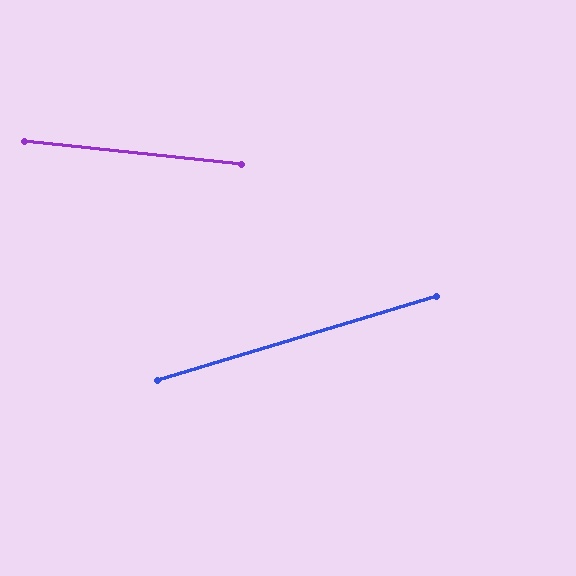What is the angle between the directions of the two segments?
Approximately 23 degrees.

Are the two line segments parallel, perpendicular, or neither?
Neither parallel nor perpendicular — they differ by about 23°.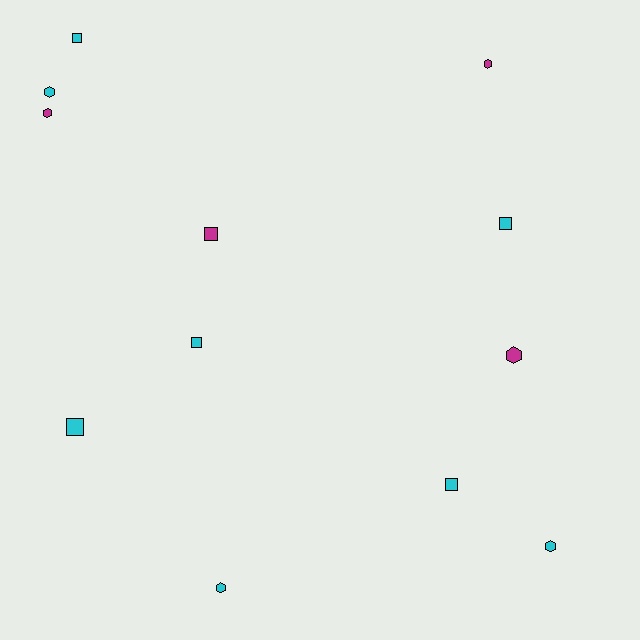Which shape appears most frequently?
Square, with 6 objects.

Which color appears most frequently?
Cyan, with 8 objects.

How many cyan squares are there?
There are 5 cyan squares.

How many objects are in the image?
There are 12 objects.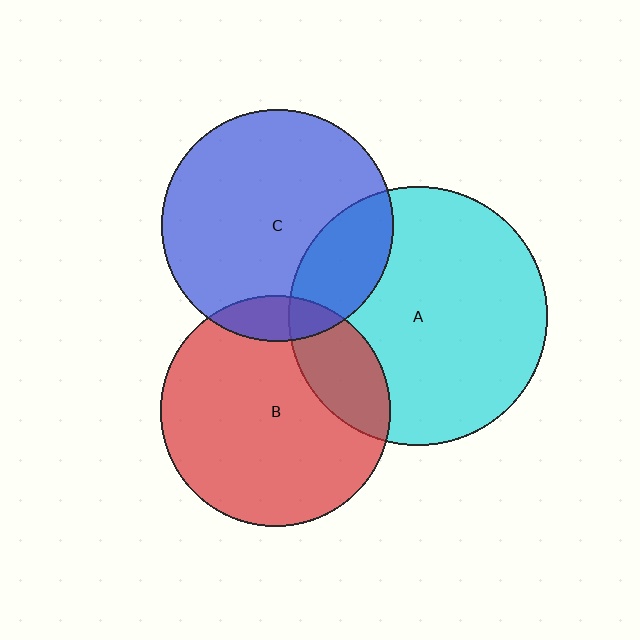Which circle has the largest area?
Circle A (cyan).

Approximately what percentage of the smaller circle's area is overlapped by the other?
Approximately 25%.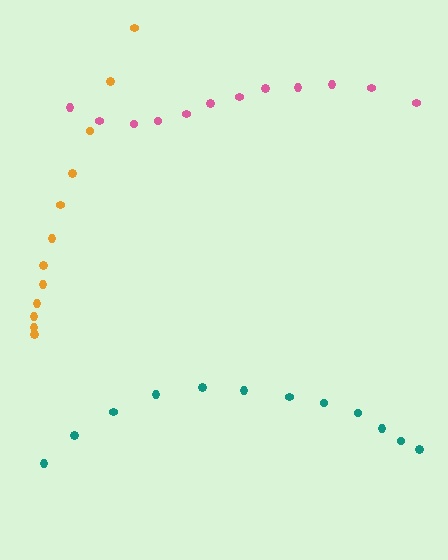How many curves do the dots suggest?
There are 3 distinct paths.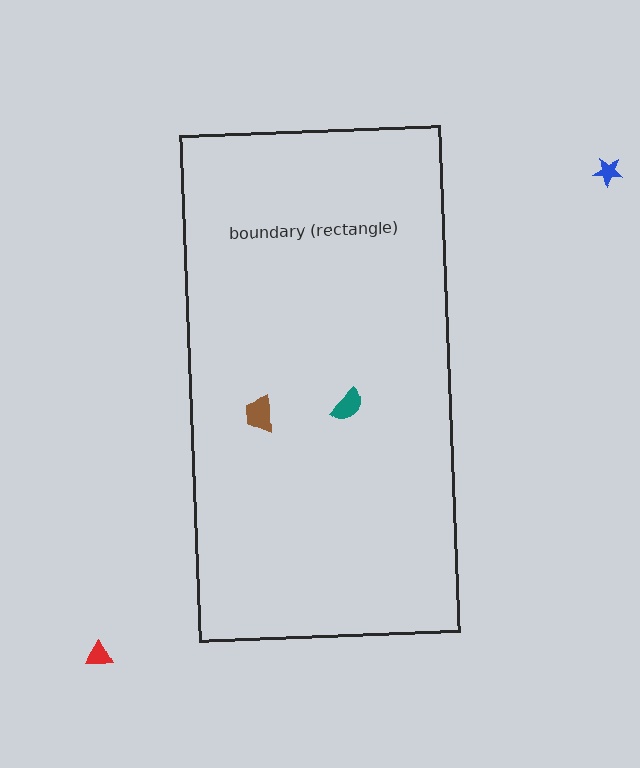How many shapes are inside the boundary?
2 inside, 2 outside.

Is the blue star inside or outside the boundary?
Outside.